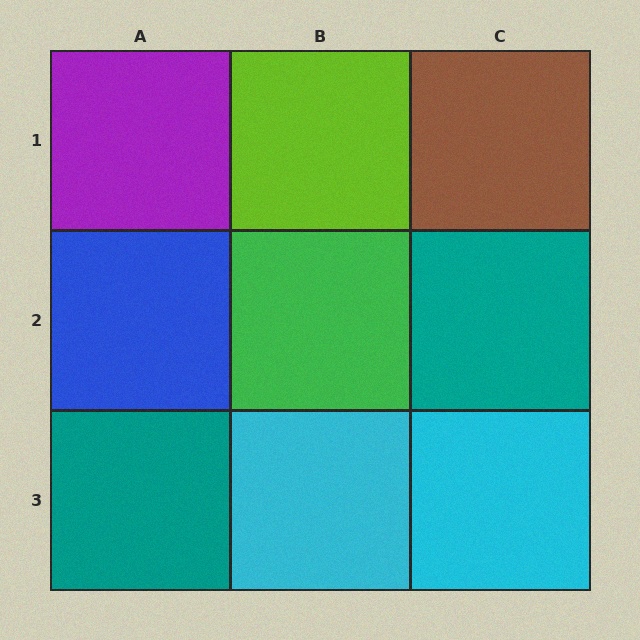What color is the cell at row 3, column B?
Cyan.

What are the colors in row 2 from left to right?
Blue, green, teal.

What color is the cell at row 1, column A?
Purple.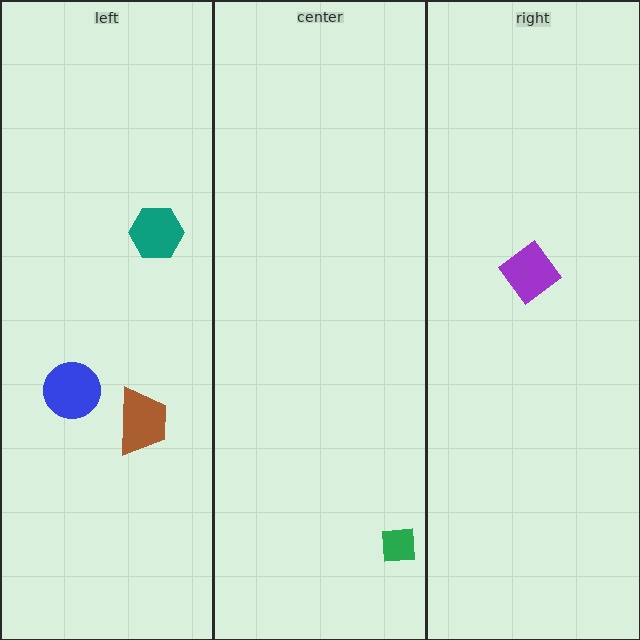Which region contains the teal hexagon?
The left region.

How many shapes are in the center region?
1.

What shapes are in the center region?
The green square.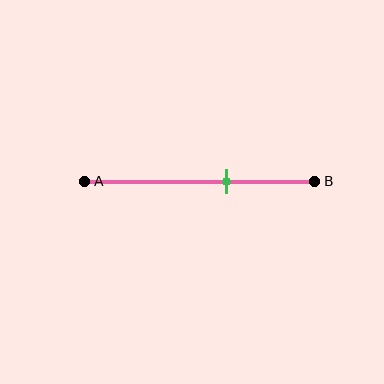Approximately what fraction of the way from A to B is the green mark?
The green mark is approximately 60% of the way from A to B.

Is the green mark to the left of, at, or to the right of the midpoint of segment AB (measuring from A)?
The green mark is to the right of the midpoint of segment AB.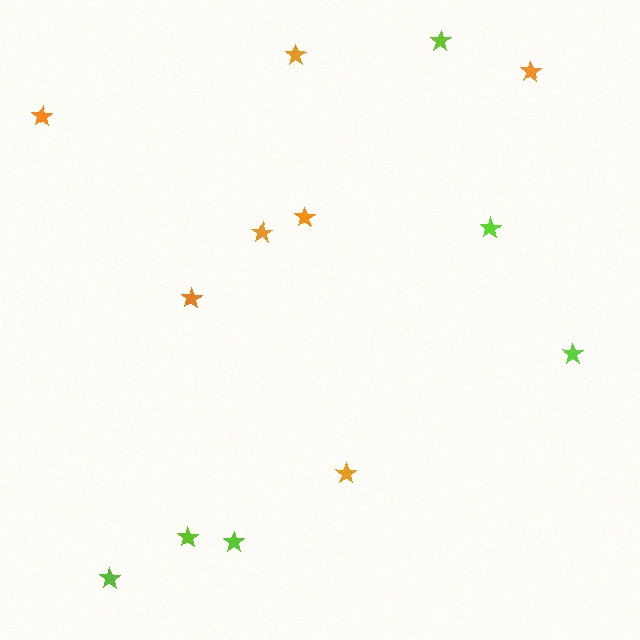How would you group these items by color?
There are 2 groups: one group of lime stars (6) and one group of orange stars (7).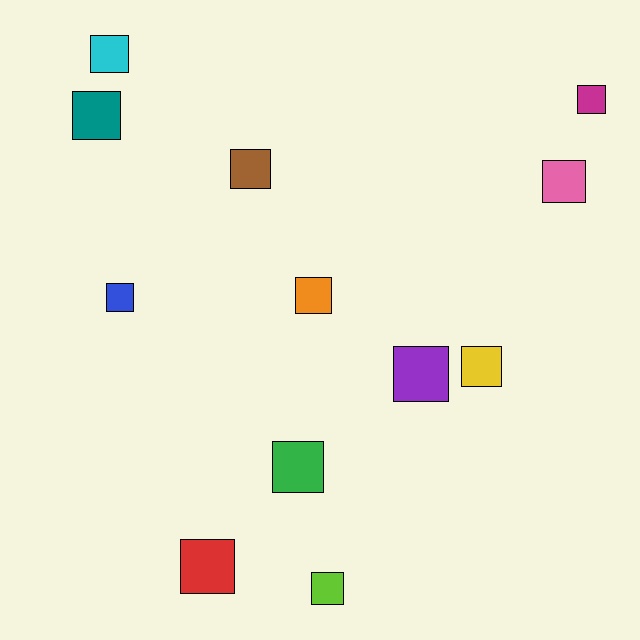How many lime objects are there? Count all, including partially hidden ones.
There is 1 lime object.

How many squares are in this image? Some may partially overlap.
There are 12 squares.